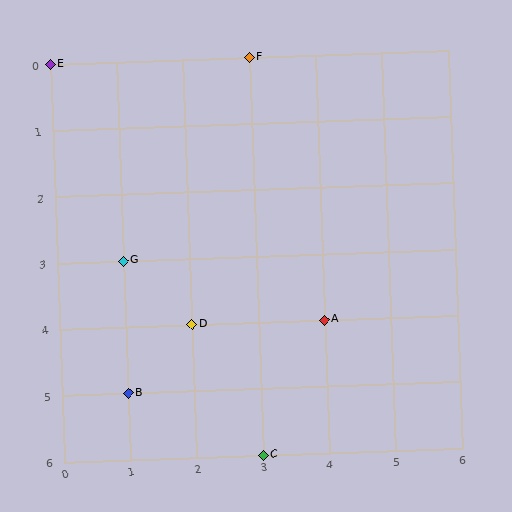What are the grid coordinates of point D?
Point D is at grid coordinates (2, 4).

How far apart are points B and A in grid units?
Points B and A are 3 columns and 1 row apart (about 3.2 grid units diagonally).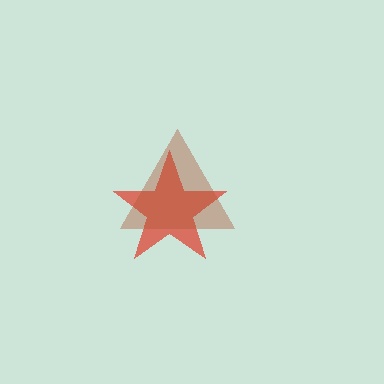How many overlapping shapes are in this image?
There are 2 overlapping shapes in the image.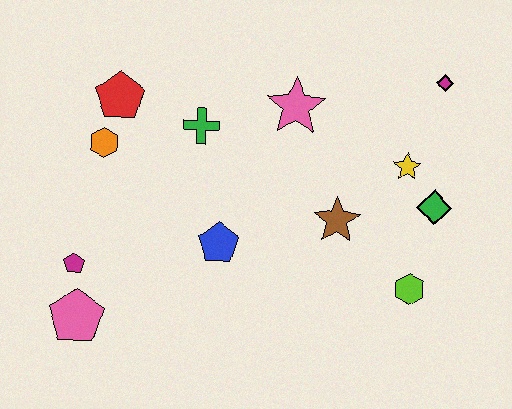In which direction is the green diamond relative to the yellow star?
The green diamond is below the yellow star.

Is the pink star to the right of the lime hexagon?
No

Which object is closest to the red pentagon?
The orange hexagon is closest to the red pentagon.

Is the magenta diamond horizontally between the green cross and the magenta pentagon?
No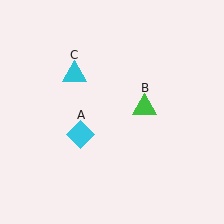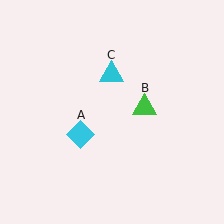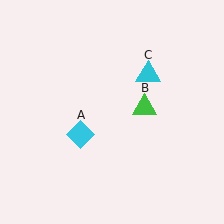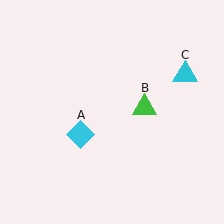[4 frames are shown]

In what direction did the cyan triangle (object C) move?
The cyan triangle (object C) moved right.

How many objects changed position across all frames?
1 object changed position: cyan triangle (object C).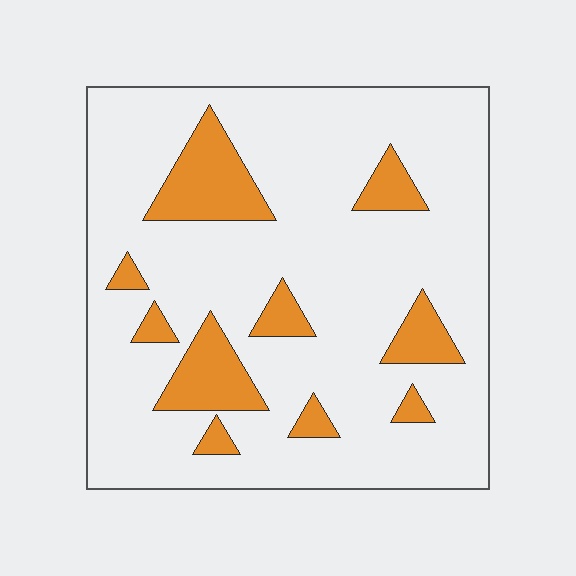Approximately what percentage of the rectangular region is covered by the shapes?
Approximately 15%.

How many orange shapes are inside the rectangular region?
10.